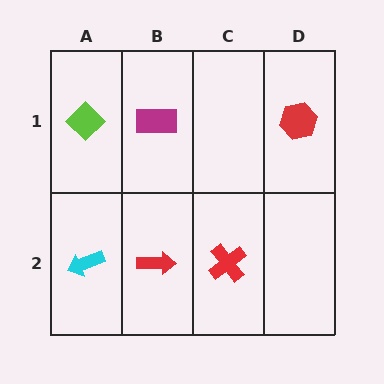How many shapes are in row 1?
3 shapes.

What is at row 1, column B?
A magenta rectangle.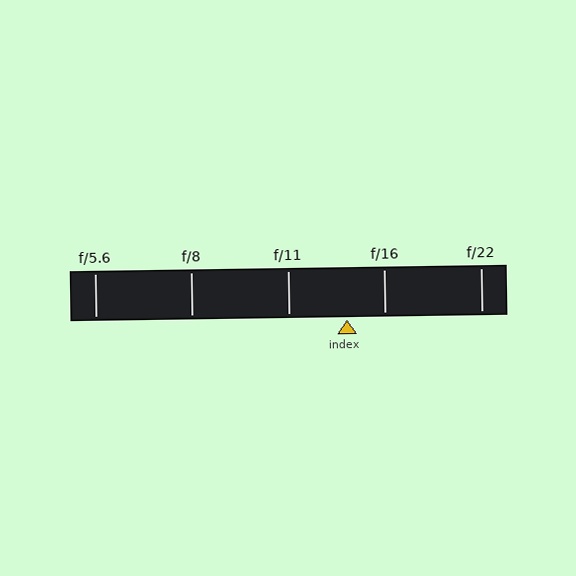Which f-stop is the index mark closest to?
The index mark is closest to f/16.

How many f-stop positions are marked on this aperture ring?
There are 5 f-stop positions marked.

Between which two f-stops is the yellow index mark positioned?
The index mark is between f/11 and f/16.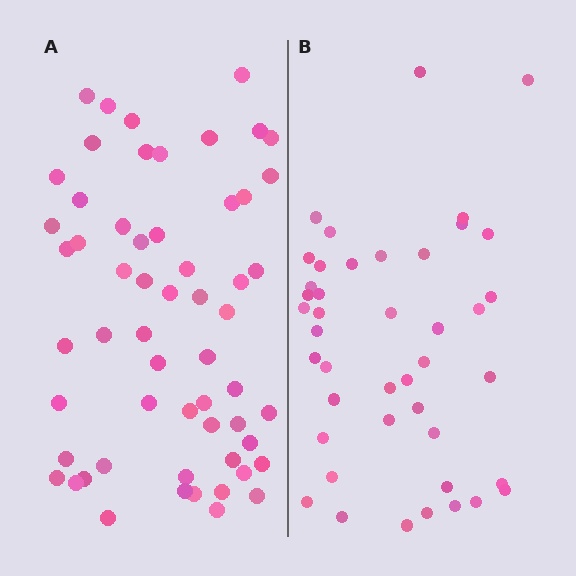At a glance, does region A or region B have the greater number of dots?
Region A (the left region) has more dots.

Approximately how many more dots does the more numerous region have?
Region A has approximately 15 more dots than region B.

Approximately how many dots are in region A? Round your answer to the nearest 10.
About 60 dots. (The exact count is 58, which rounds to 60.)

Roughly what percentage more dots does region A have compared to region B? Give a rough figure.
About 35% more.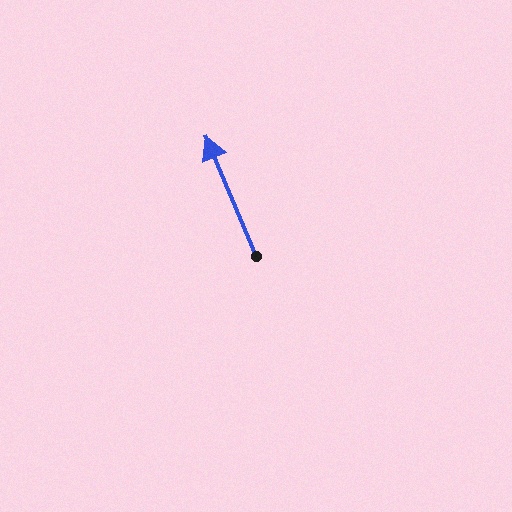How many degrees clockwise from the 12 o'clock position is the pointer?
Approximately 337 degrees.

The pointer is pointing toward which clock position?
Roughly 11 o'clock.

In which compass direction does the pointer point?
Northwest.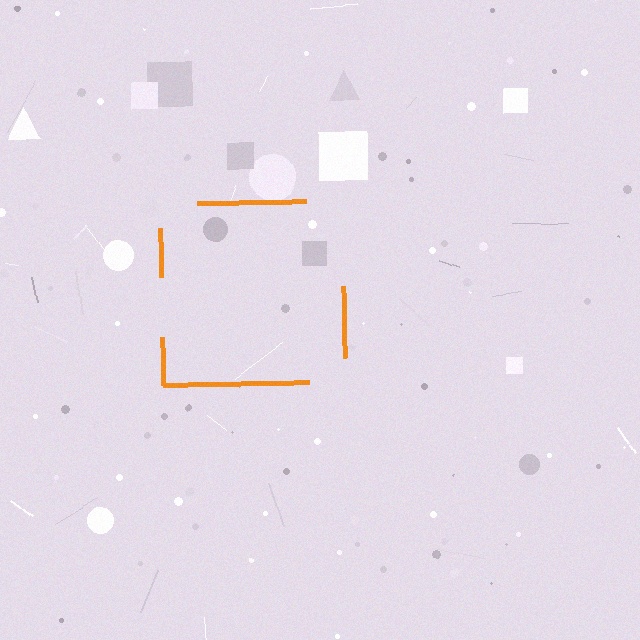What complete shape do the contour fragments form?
The contour fragments form a square.